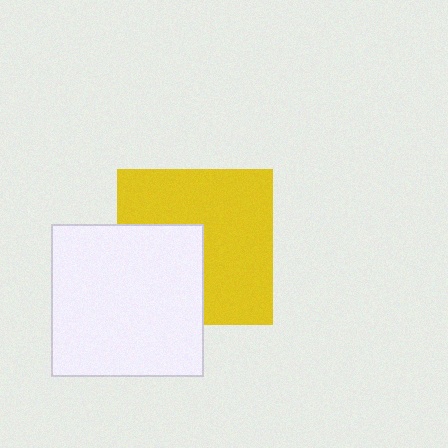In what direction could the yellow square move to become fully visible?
The yellow square could move toward the upper-right. That would shift it out from behind the white square entirely.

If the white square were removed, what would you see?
You would see the complete yellow square.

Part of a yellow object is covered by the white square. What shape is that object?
It is a square.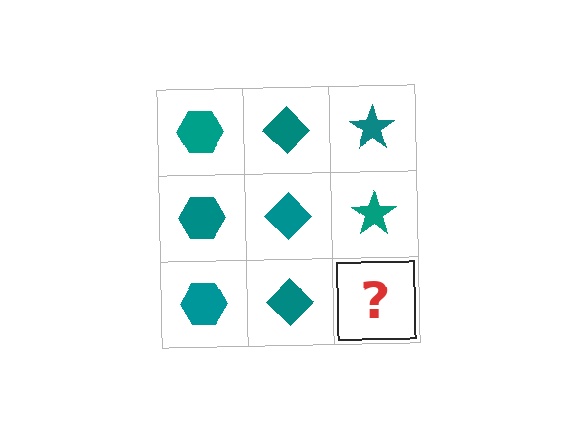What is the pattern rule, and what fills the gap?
The rule is that each column has a consistent shape. The gap should be filled with a teal star.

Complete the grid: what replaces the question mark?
The question mark should be replaced with a teal star.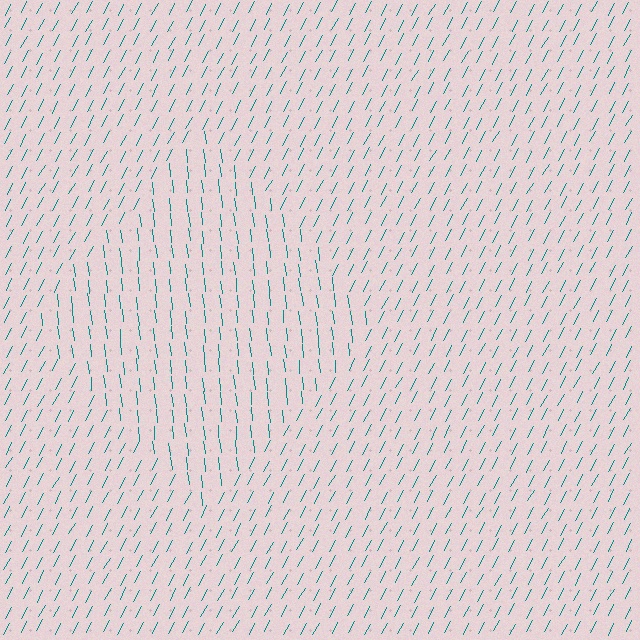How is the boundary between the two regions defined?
The boundary is defined purely by a change in line orientation (approximately 34 degrees difference). All lines are the same color and thickness.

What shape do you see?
I see a diamond.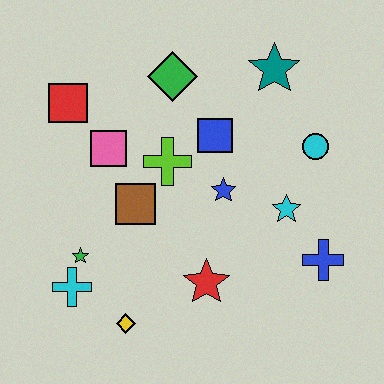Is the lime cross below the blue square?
Yes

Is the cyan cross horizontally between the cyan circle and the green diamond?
No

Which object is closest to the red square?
The pink square is closest to the red square.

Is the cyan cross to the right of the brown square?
No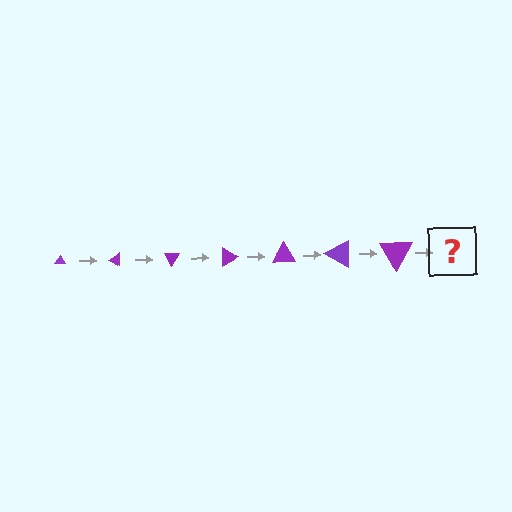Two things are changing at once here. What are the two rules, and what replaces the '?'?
The two rules are that the triangle grows larger each step and it rotates 30 degrees each step. The '?' should be a triangle, larger than the previous one and rotated 210 degrees from the start.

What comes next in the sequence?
The next element should be a triangle, larger than the previous one and rotated 210 degrees from the start.